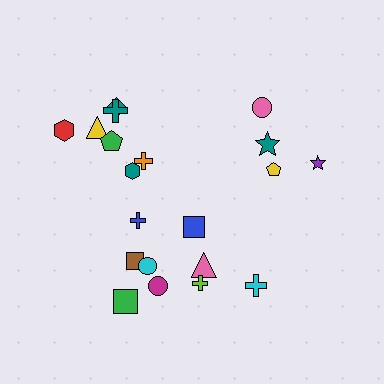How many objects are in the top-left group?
There are 8 objects.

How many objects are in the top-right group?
There are 4 objects.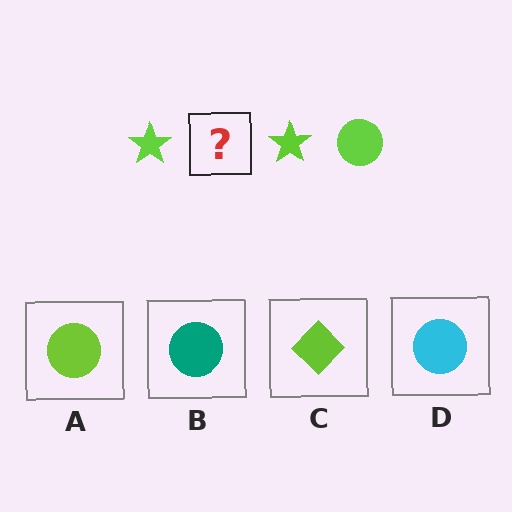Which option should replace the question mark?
Option A.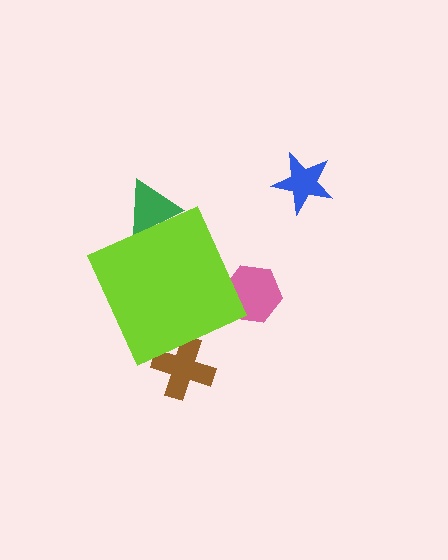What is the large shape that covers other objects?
A lime diamond.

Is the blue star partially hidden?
No, the blue star is fully visible.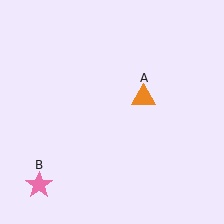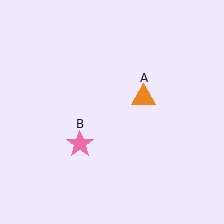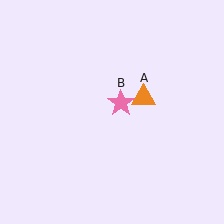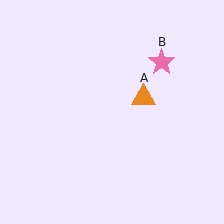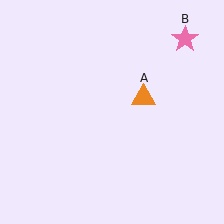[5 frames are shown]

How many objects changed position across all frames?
1 object changed position: pink star (object B).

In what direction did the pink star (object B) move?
The pink star (object B) moved up and to the right.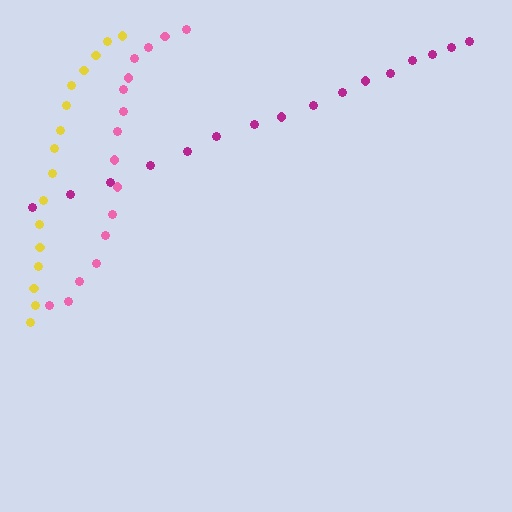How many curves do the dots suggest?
There are 3 distinct paths.